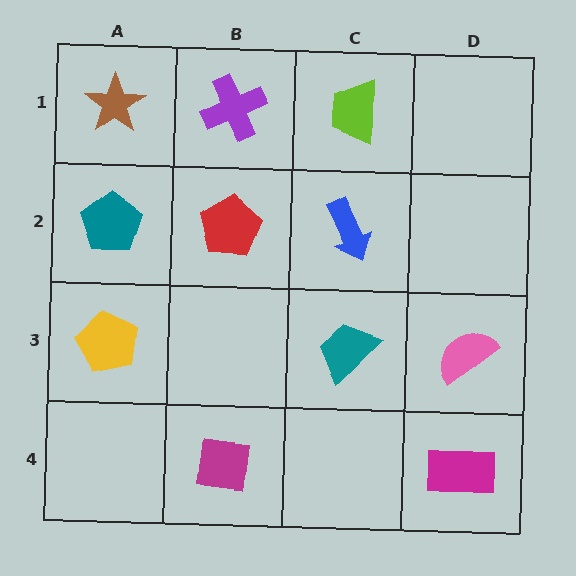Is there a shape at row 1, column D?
No, that cell is empty.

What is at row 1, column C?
A lime trapezoid.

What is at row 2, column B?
A red pentagon.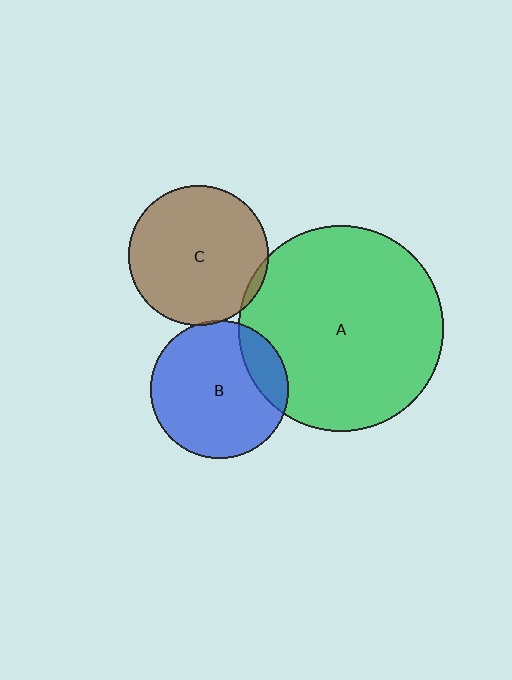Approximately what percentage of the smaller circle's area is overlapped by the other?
Approximately 15%.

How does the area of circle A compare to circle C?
Approximately 2.2 times.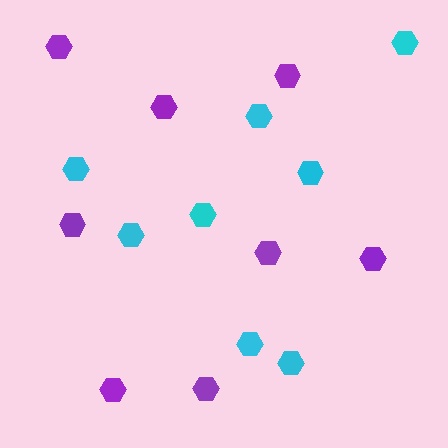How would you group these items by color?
There are 2 groups: one group of cyan hexagons (8) and one group of purple hexagons (8).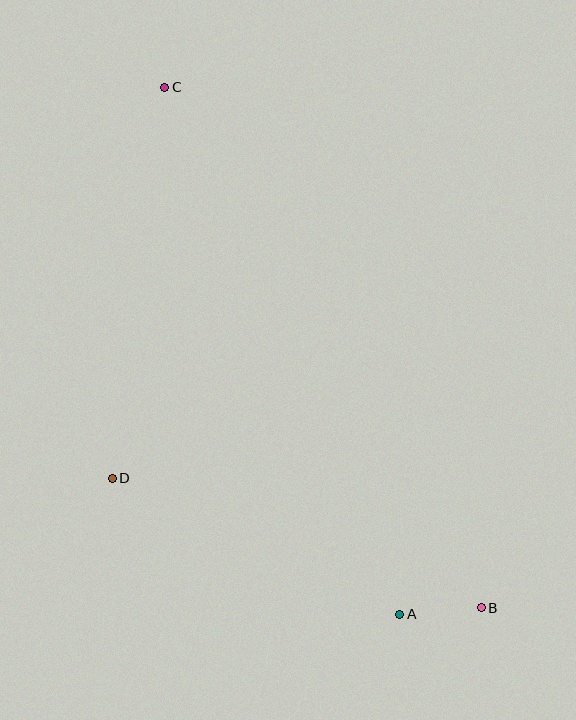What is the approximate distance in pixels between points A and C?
The distance between A and C is approximately 577 pixels.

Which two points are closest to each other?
Points A and B are closest to each other.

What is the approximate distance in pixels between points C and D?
The distance between C and D is approximately 395 pixels.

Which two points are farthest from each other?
Points B and C are farthest from each other.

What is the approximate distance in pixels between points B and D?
The distance between B and D is approximately 391 pixels.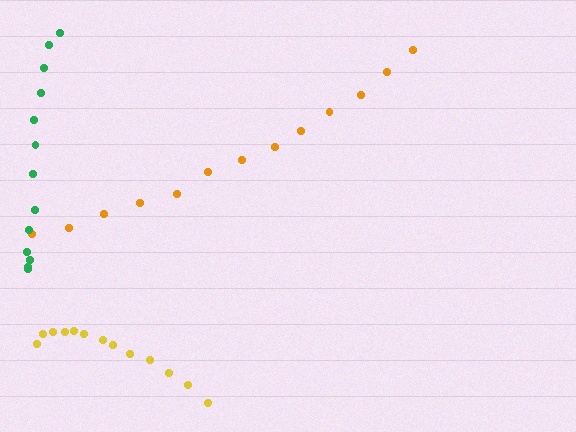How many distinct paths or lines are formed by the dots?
There are 3 distinct paths.